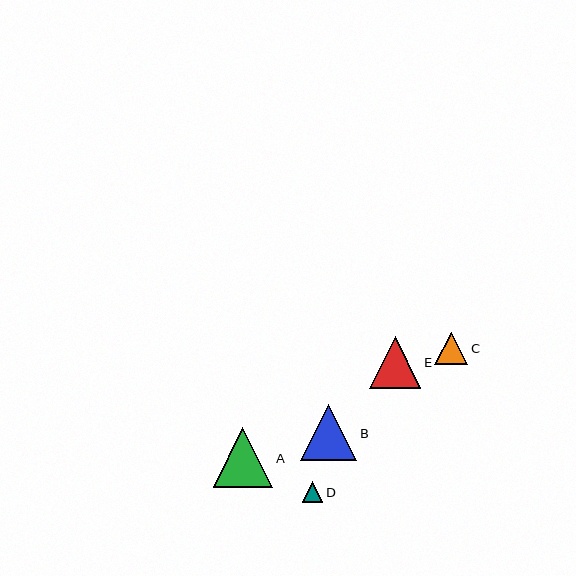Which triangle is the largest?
Triangle A is the largest with a size of approximately 60 pixels.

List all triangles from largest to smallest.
From largest to smallest: A, B, E, C, D.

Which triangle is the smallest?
Triangle D is the smallest with a size of approximately 21 pixels.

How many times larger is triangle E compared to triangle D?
Triangle E is approximately 2.5 times the size of triangle D.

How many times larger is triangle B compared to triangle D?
Triangle B is approximately 2.7 times the size of triangle D.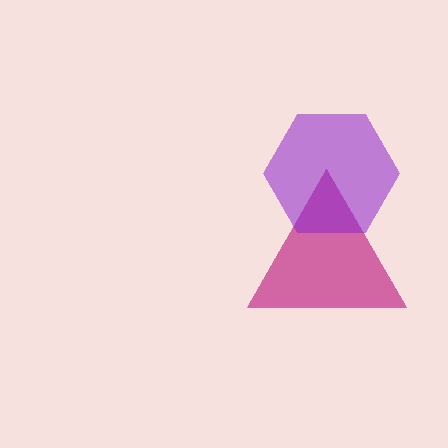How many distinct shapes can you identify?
There are 2 distinct shapes: a magenta triangle, a purple hexagon.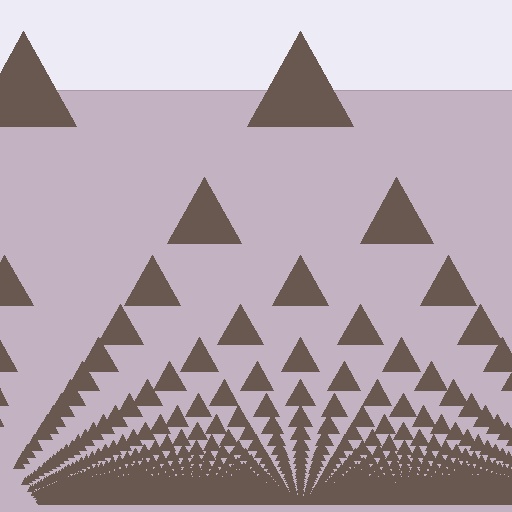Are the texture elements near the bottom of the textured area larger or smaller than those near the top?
Smaller. The gradient is inverted — elements near the bottom are smaller and denser.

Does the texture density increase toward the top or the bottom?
Density increases toward the bottom.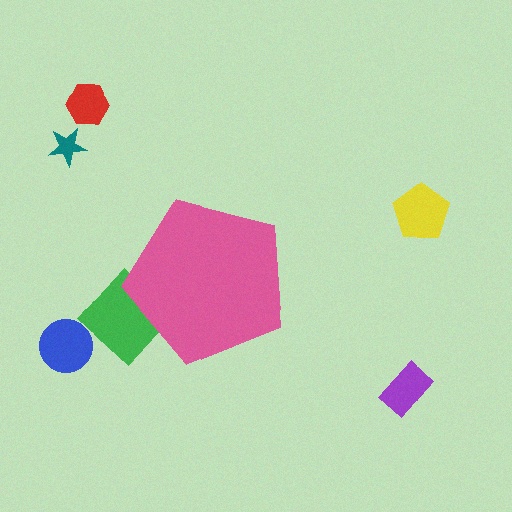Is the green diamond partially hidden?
Yes, the green diamond is partially hidden behind the pink pentagon.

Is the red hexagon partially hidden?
No, the red hexagon is fully visible.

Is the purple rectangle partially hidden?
No, the purple rectangle is fully visible.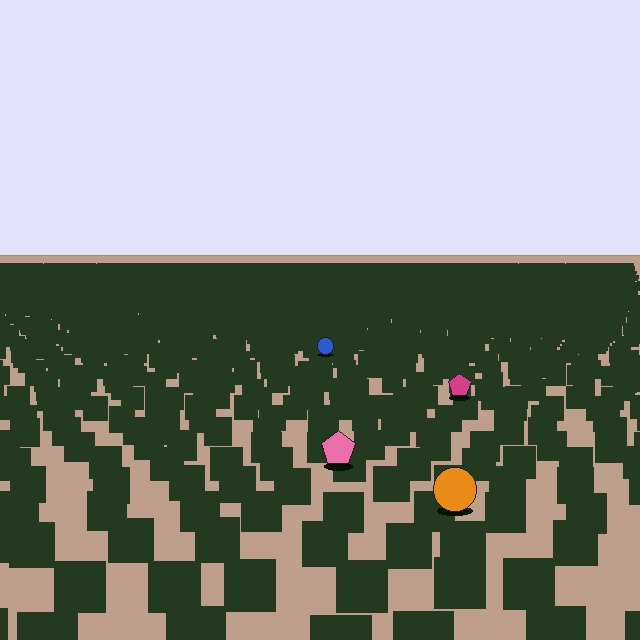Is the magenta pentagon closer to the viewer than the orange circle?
No. The orange circle is closer — you can tell from the texture gradient: the ground texture is coarser near it.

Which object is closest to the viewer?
The orange circle is closest. The texture marks near it are larger and more spread out.